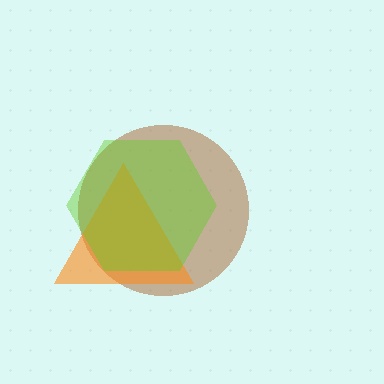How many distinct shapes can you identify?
There are 3 distinct shapes: a brown circle, an orange triangle, a lime hexagon.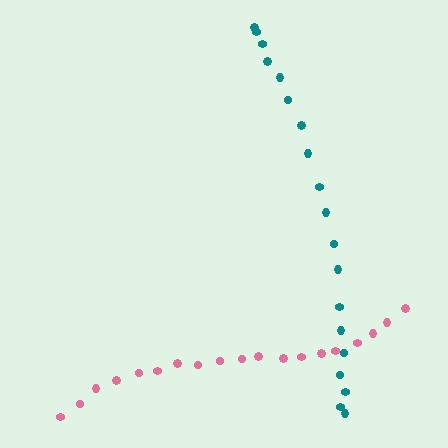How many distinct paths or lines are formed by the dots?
There are 2 distinct paths.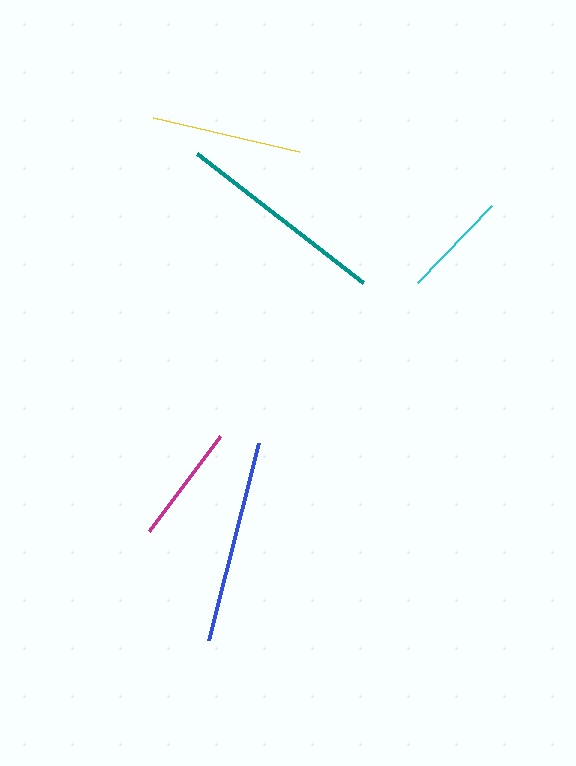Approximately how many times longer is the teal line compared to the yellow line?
The teal line is approximately 1.4 times the length of the yellow line.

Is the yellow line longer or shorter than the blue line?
The blue line is longer than the yellow line.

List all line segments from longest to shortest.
From longest to shortest: teal, blue, yellow, magenta, cyan.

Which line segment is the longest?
The teal line is the longest at approximately 211 pixels.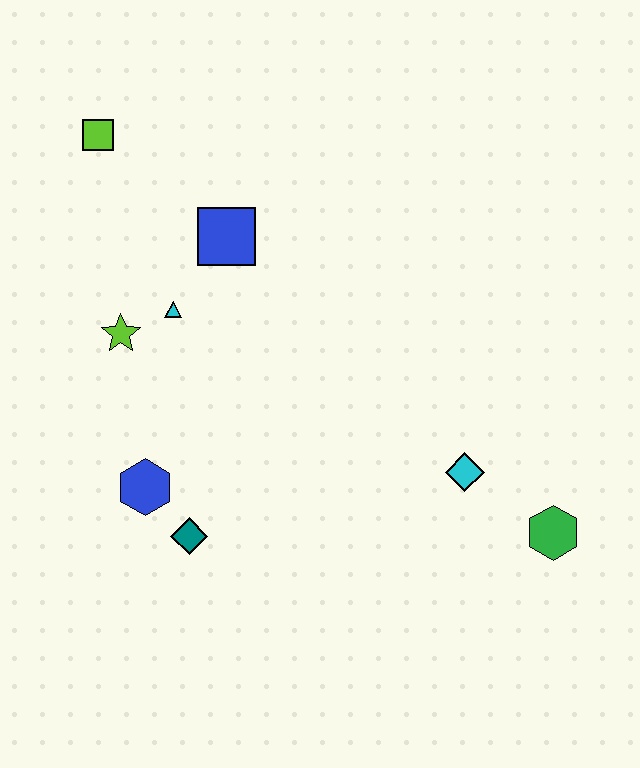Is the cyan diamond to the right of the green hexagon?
No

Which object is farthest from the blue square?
The green hexagon is farthest from the blue square.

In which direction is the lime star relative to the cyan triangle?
The lime star is to the left of the cyan triangle.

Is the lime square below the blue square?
No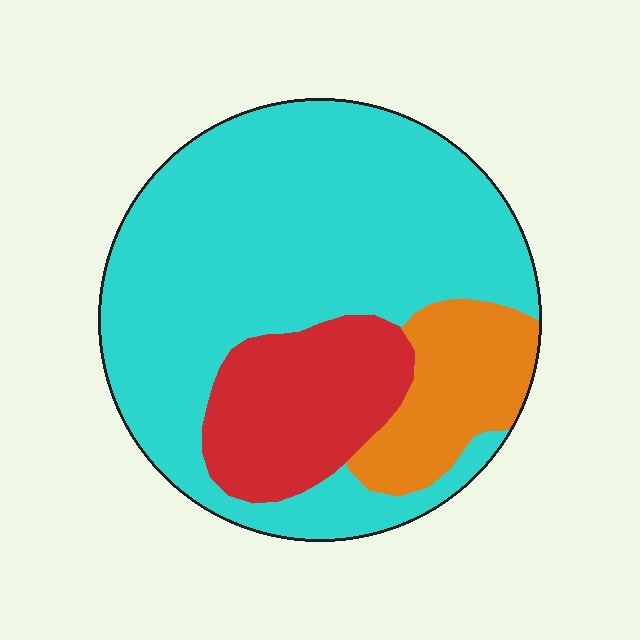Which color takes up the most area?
Cyan, at roughly 65%.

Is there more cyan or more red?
Cyan.